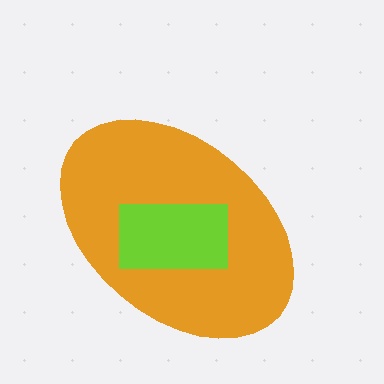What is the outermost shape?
The orange ellipse.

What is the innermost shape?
The lime rectangle.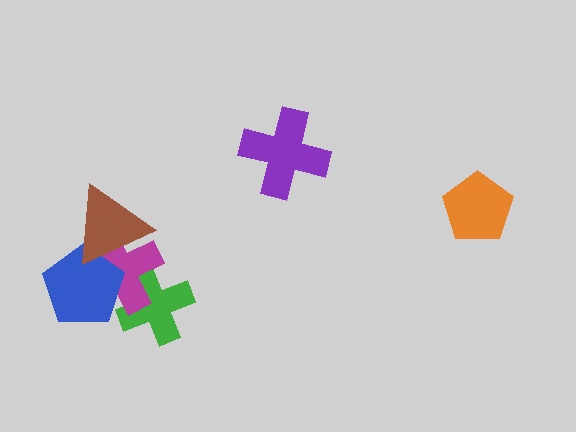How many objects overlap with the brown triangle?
2 objects overlap with the brown triangle.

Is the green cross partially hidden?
Yes, it is partially covered by another shape.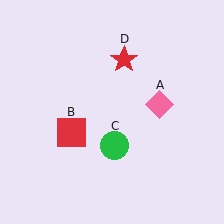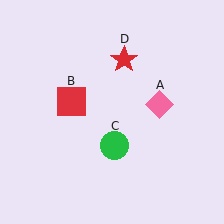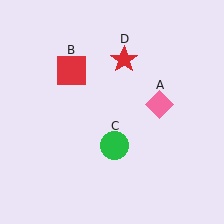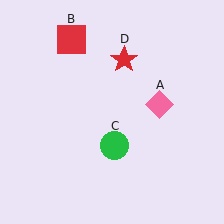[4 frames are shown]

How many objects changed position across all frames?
1 object changed position: red square (object B).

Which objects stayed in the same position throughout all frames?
Pink diamond (object A) and green circle (object C) and red star (object D) remained stationary.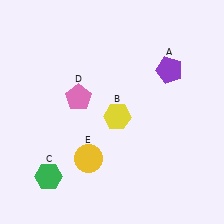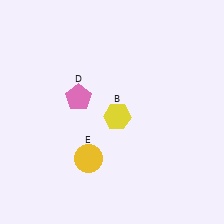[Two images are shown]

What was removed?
The green hexagon (C), the purple pentagon (A) were removed in Image 2.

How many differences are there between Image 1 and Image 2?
There are 2 differences between the two images.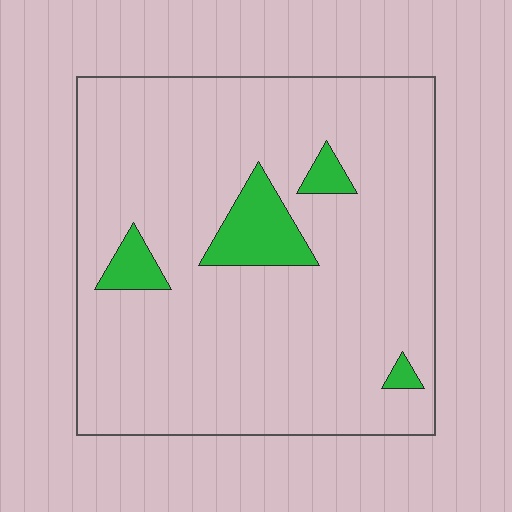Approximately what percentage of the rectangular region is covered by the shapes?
Approximately 10%.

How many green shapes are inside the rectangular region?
4.